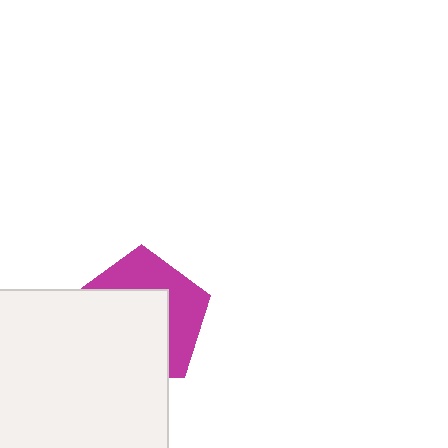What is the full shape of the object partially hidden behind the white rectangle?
The partially hidden object is a magenta pentagon.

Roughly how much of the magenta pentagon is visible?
A small part of it is visible (roughly 42%).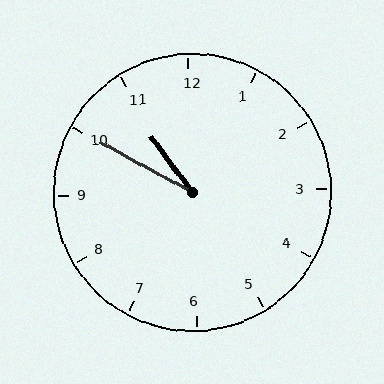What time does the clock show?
10:50.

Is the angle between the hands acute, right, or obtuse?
It is acute.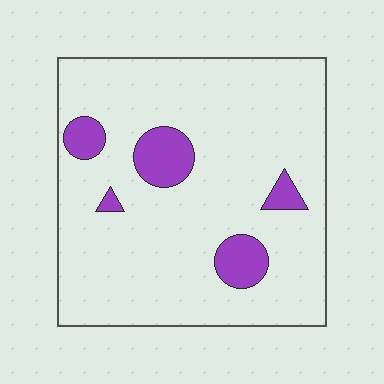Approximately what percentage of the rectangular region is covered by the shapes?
Approximately 10%.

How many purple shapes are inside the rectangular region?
5.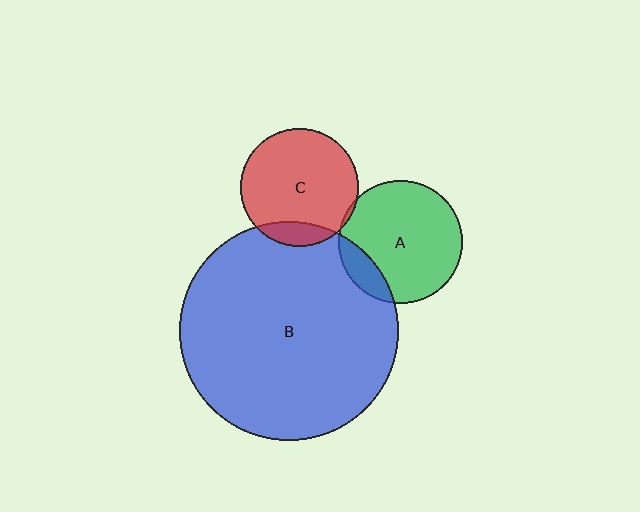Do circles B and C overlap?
Yes.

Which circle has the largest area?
Circle B (blue).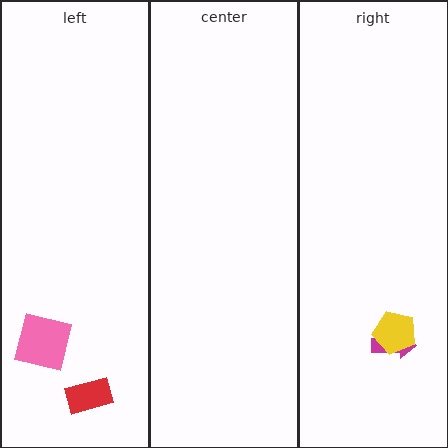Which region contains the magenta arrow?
The right region.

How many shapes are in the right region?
2.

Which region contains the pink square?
The left region.